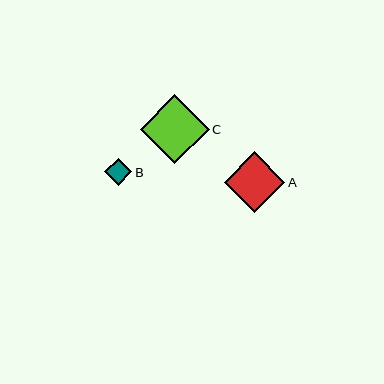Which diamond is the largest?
Diamond C is the largest with a size of approximately 69 pixels.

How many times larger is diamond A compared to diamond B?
Diamond A is approximately 2.2 times the size of diamond B.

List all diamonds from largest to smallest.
From largest to smallest: C, A, B.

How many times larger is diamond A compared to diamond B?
Diamond A is approximately 2.2 times the size of diamond B.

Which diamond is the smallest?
Diamond B is the smallest with a size of approximately 27 pixels.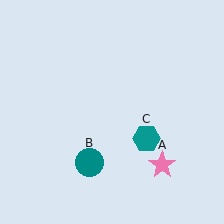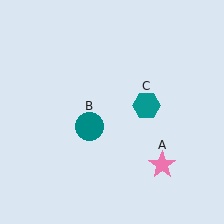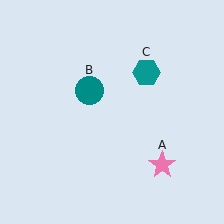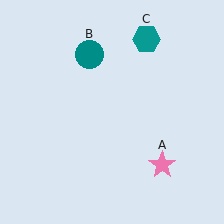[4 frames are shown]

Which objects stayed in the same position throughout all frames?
Pink star (object A) remained stationary.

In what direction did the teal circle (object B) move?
The teal circle (object B) moved up.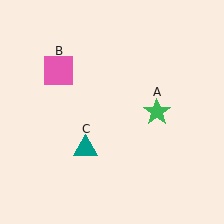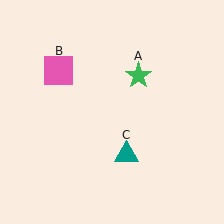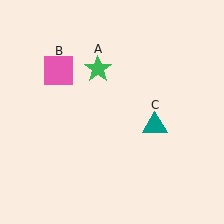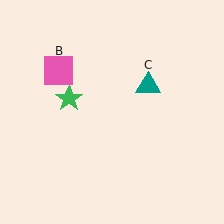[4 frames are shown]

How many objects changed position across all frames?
2 objects changed position: green star (object A), teal triangle (object C).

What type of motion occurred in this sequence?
The green star (object A), teal triangle (object C) rotated counterclockwise around the center of the scene.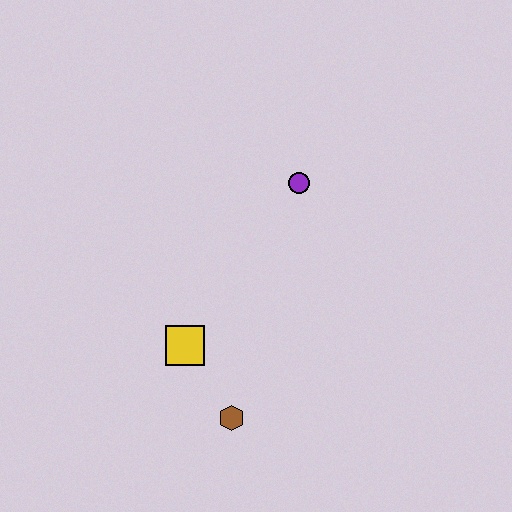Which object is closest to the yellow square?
The brown hexagon is closest to the yellow square.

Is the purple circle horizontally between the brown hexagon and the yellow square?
No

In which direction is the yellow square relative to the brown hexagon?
The yellow square is above the brown hexagon.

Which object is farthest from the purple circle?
The brown hexagon is farthest from the purple circle.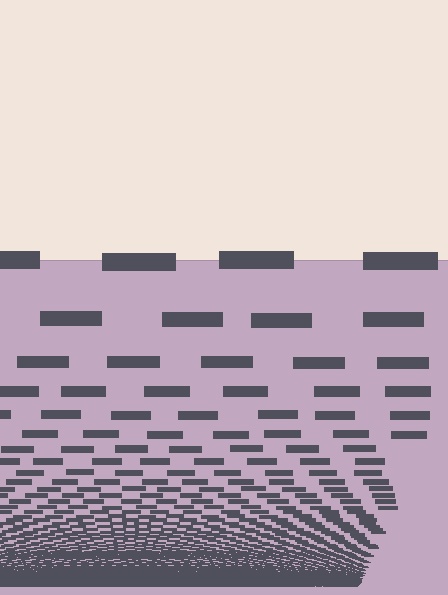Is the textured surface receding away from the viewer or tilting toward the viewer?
The surface appears to tilt toward the viewer. Texture elements get larger and sparser toward the top.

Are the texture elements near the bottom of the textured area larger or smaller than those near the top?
Smaller. The gradient is inverted — elements near the bottom are smaller and denser.